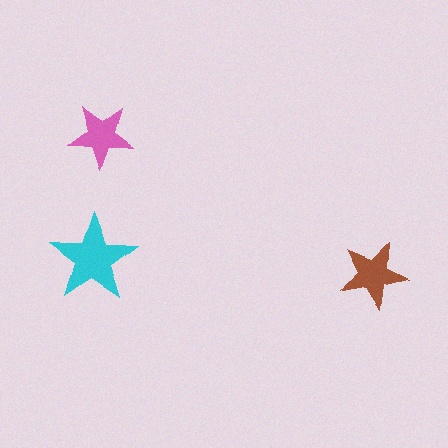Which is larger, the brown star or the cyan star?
The cyan one.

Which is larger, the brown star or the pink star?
The brown one.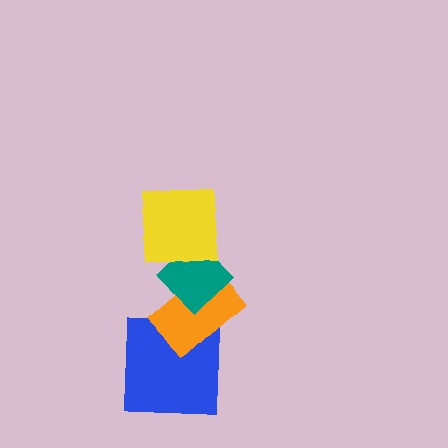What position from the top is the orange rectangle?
The orange rectangle is 3rd from the top.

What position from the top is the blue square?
The blue square is 4th from the top.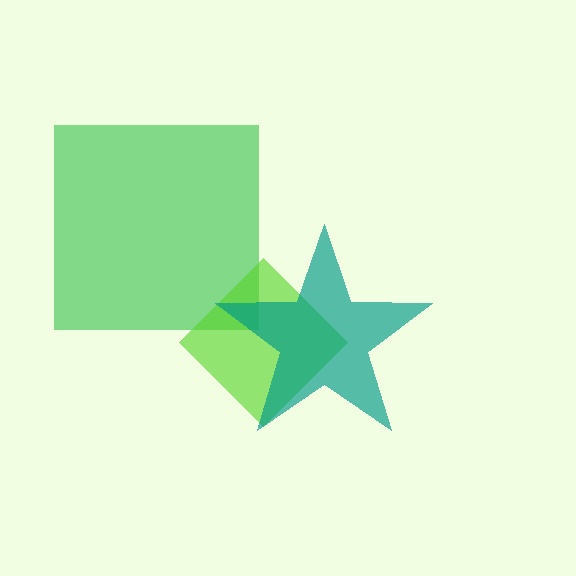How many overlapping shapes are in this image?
There are 3 overlapping shapes in the image.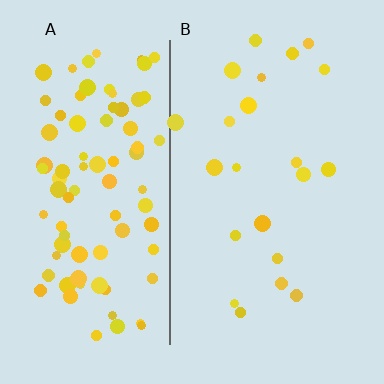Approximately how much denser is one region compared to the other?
Approximately 4.1× — region A over region B.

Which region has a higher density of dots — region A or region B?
A (the left).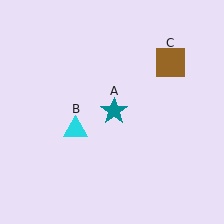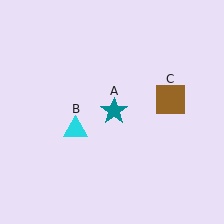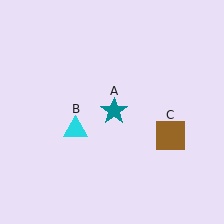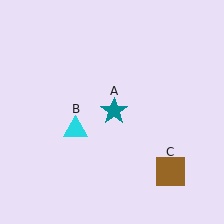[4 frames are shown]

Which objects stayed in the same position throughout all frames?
Teal star (object A) and cyan triangle (object B) remained stationary.